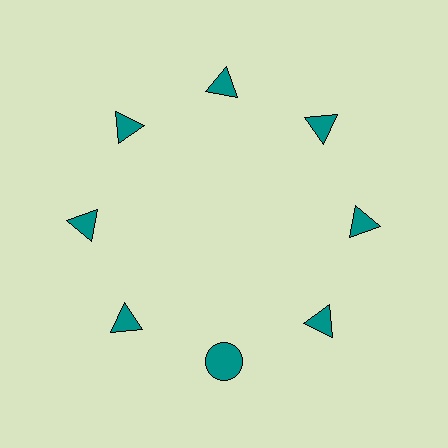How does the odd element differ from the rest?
It has a different shape: circle instead of triangle.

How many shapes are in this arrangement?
There are 8 shapes arranged in a ring pattern.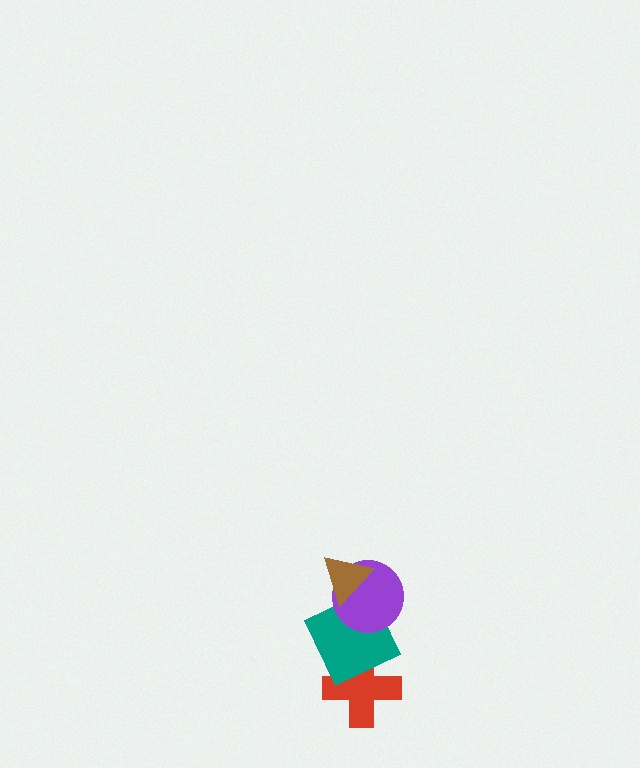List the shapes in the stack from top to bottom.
From top to bottom: the brown triangle, the purple circle, the teal square, the red cross.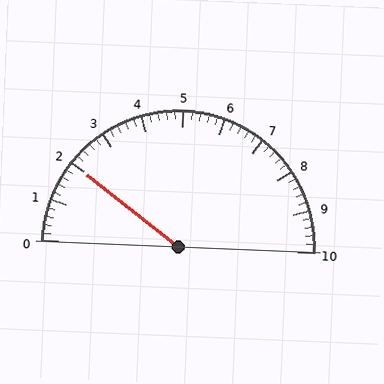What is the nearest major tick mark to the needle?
The nearest major tick mark is 2.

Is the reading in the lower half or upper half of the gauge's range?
The reading is in the lower half of the range (0 to 10).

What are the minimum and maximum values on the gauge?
The gauge ranges from 0 to 10.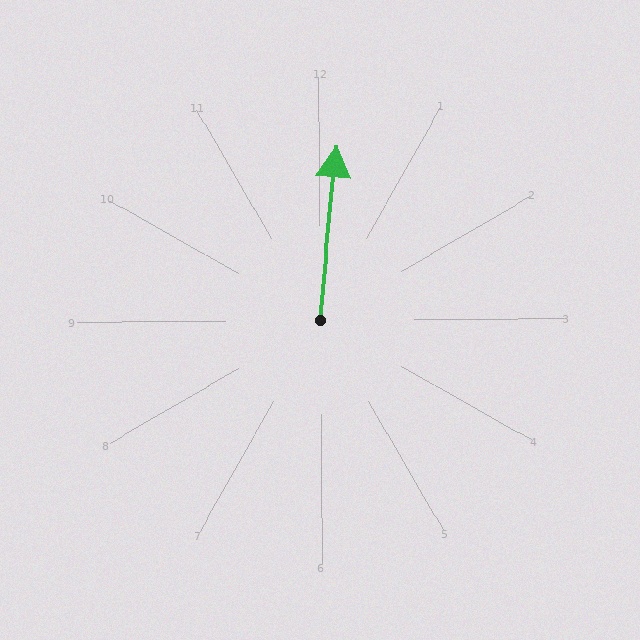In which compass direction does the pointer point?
North.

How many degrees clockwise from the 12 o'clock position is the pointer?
Approximately 6 degrees.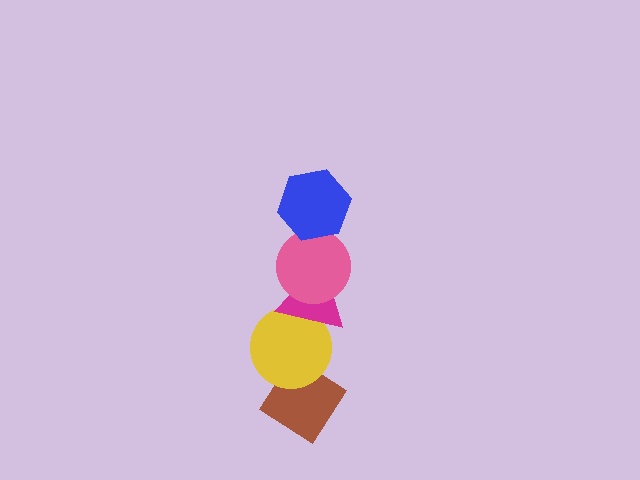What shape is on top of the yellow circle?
The magenta triangle is on top of the yellow circle.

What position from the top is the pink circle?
The pink circle is 2nd from the top.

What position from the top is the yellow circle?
The yellow circle is 4th from the top.